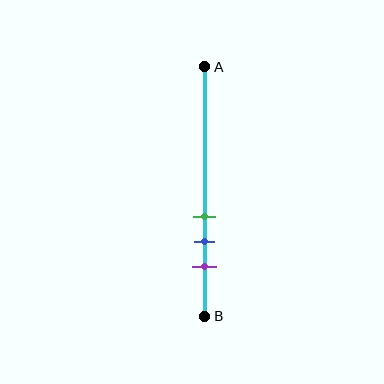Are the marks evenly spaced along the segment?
Yes, the marks are approximately evenly spaced.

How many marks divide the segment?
There are 3 marks dividing the segment.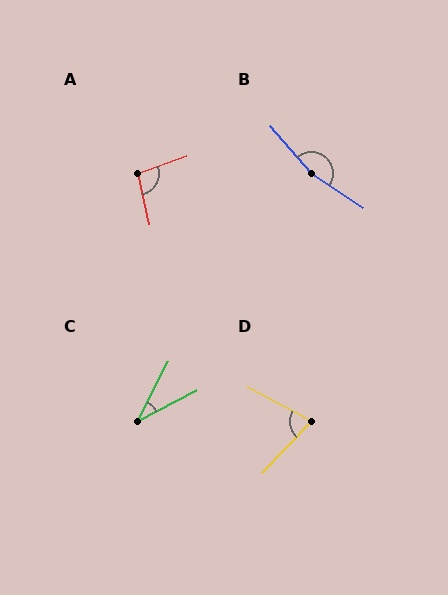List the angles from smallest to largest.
C (35°), D (75°), A (97°), B (164°).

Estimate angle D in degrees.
Approximately 75 degrees.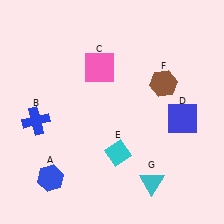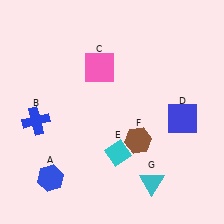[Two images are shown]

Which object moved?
The brown hexagon (F) moved down.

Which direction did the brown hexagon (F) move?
The brown hexagon (F) moved down.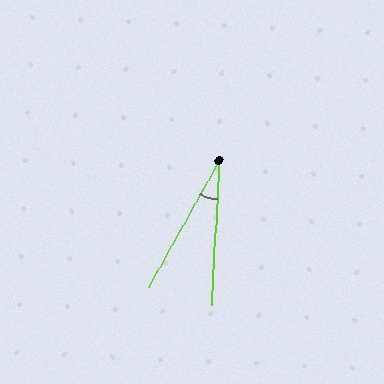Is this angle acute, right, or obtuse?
It is acute.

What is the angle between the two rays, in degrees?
Approximately 26 degrees.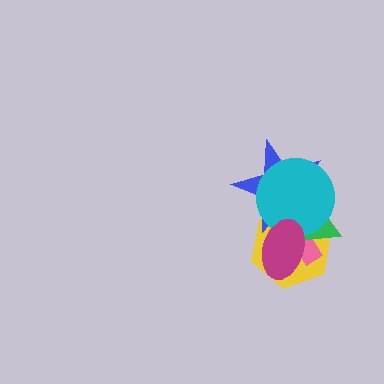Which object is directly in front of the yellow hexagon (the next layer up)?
The pink cross is directly in front of the yellow hexagon.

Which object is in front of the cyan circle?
The magenta ellipse is in front of the cyan circle.